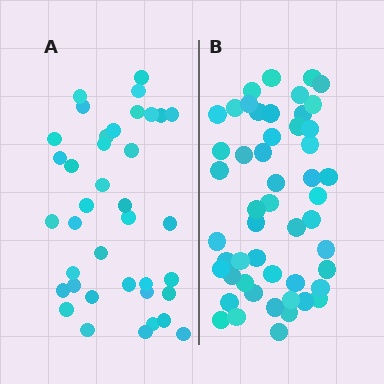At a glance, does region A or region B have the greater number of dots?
Region B (the right region) has more dots.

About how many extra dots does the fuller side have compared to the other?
Region B has approximately 15 more dots than region A.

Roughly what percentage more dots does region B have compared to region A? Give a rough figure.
About 35% more.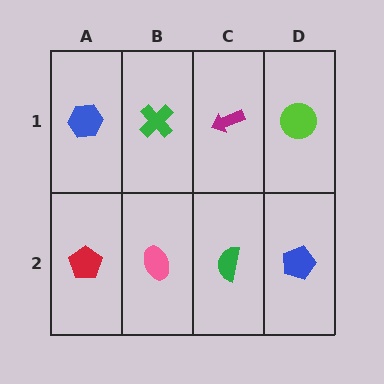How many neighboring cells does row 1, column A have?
2.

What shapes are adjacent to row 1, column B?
A pink ellipse (row 2, column B), a blue hexagon (row 1, column A), a magenta arrow (row 1, column C).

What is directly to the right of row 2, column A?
A pink ellipse.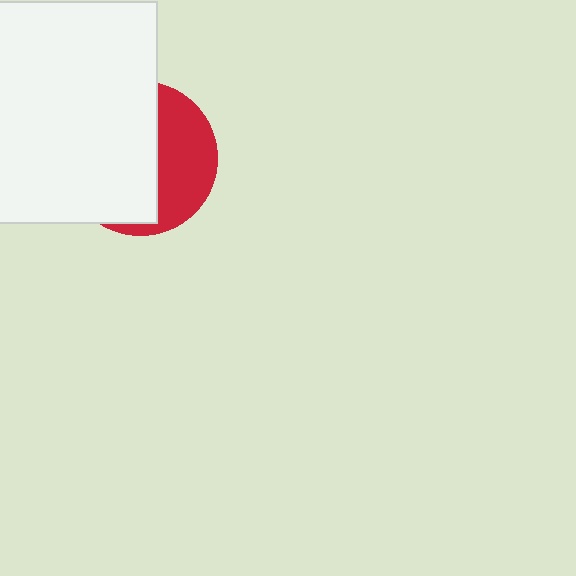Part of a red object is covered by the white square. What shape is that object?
It is a circle.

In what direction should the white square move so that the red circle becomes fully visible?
The white square should move left. That is the shortest direction to clear the overlap and leave the red circle fully visible.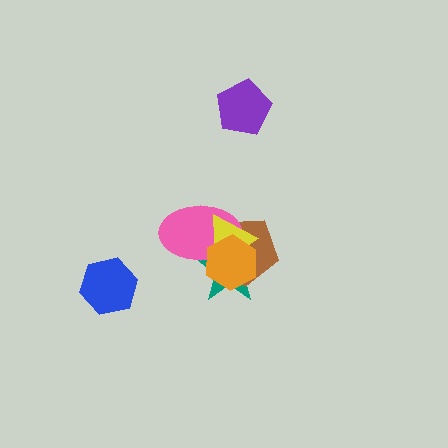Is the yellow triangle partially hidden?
Yes, it is partially covered by another shape.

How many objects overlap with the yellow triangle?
4 objects overlap with the yellow triangle.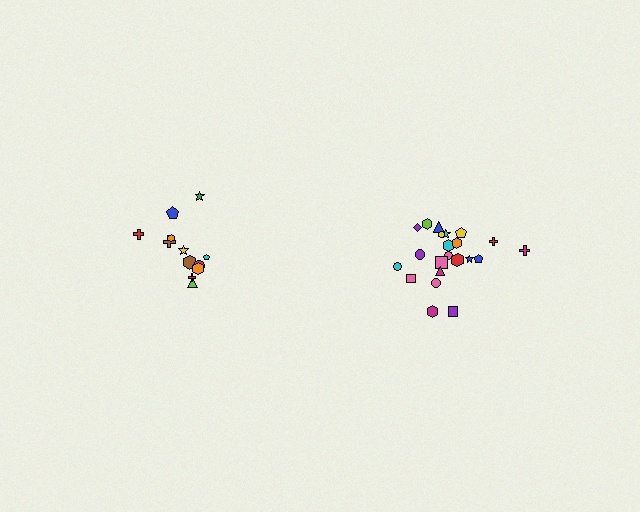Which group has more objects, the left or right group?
The right group.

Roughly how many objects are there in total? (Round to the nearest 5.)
Roughly 35 objects in total.